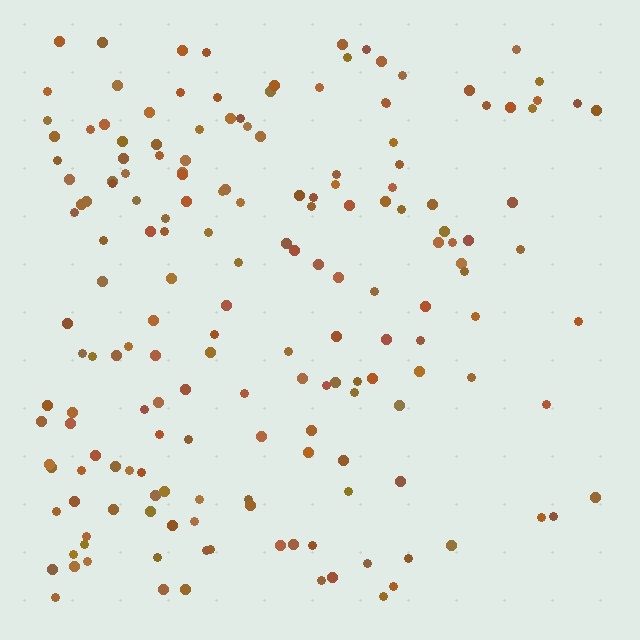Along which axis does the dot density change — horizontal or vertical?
Horizontal.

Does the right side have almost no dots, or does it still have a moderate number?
Still a moderate number, just noticeably fewer than the left.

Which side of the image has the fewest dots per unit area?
The right.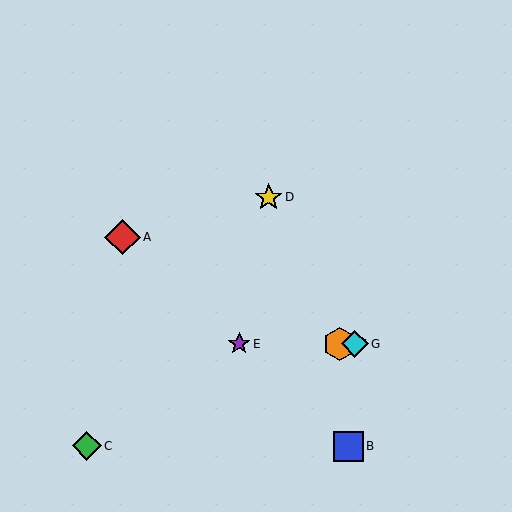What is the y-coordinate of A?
Object A is at y≈237.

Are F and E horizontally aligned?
Yes, both are at y≈344.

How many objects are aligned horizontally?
3 objects (E, F, G) are aligned horizontally.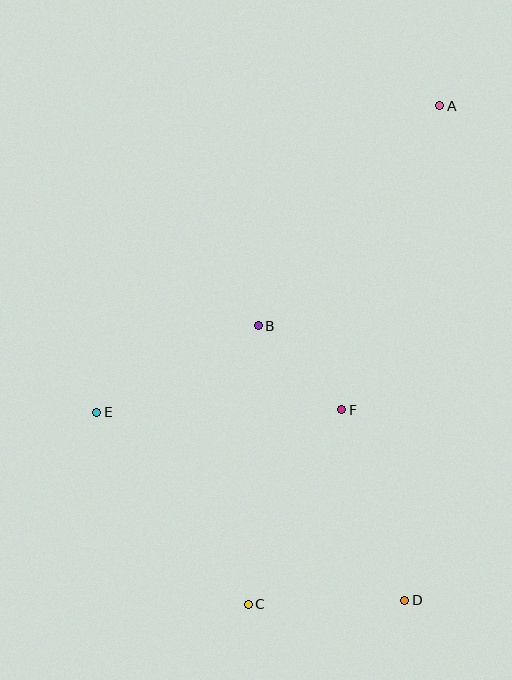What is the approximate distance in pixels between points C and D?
The distance between C and D is approximately 157 pixels.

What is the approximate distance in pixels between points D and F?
The distance between D and F is approximately 201 pixels.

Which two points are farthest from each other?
Points A and C are farthest from each other.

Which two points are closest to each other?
Points B and F are closest to each other.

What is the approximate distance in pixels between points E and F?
The distance between E and F is approximately 245 pixels.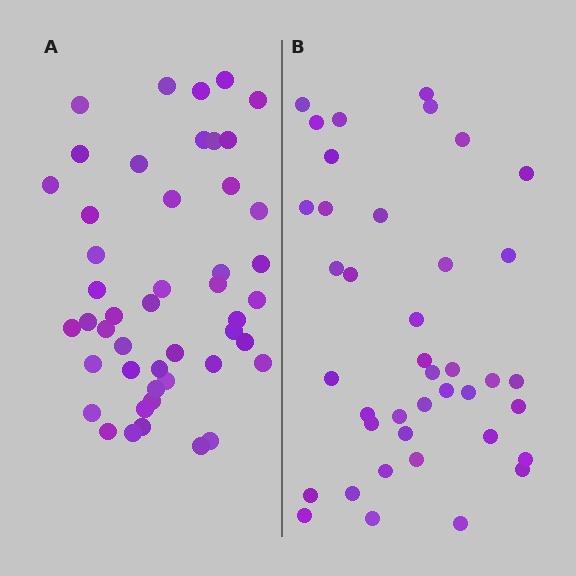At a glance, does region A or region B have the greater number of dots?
Region A (the left region) has more dots.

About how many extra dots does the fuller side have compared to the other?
Region A has roughly 8 or so more dots than region B.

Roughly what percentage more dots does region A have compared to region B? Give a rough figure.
About 20% more.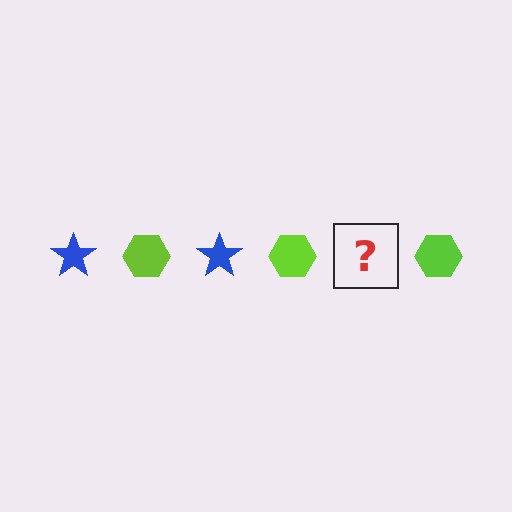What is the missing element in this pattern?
The missing element is a blue star.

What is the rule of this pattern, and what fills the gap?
The rule is that the pattern alternates between blue star and lime hexagon. The gap should be filled with a blue star.